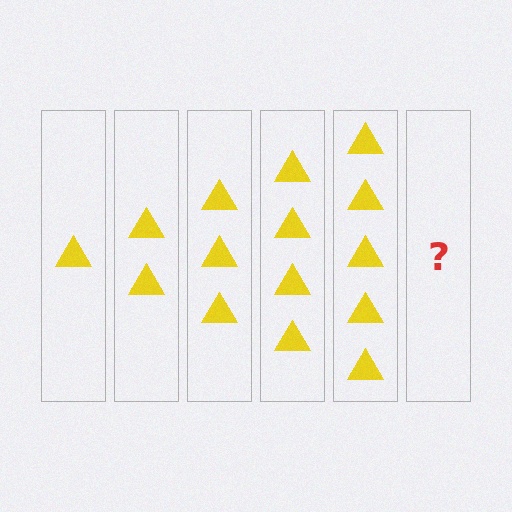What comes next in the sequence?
The next element should be 6 triangles.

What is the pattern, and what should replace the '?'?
The pattern is that each step adds one more triangle. The '?' should be 6 triangles.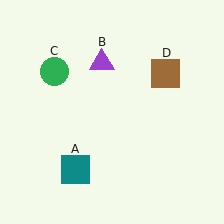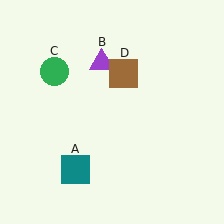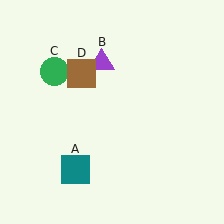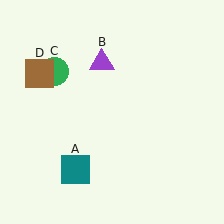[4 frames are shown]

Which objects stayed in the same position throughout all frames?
Teal square (object A) and purple triangle (object B) and green circle (object C) remained stationary.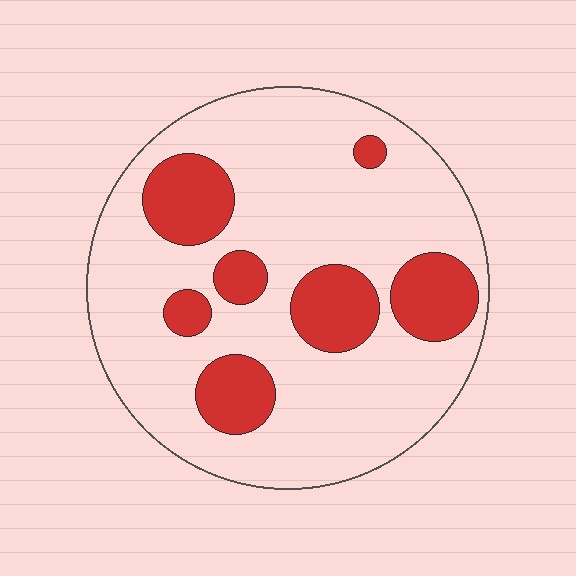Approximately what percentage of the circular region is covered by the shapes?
Approximately 25%.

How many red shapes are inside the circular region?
7.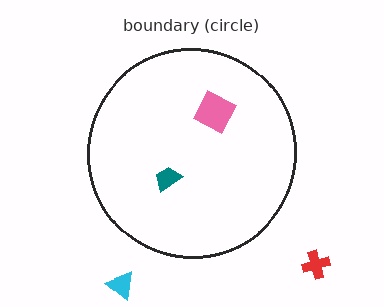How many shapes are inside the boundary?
2 inside, 2 outside.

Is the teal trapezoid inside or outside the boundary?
Inside.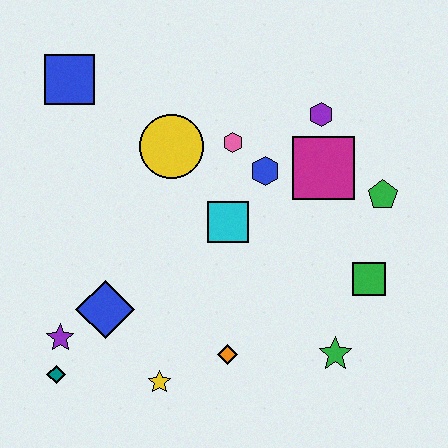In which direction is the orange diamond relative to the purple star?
The orange diamond is to the right of the purple star.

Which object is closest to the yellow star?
The orange diamond is closest to the yellow star.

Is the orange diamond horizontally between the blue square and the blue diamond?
No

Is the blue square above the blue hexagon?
Yes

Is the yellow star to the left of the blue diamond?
No